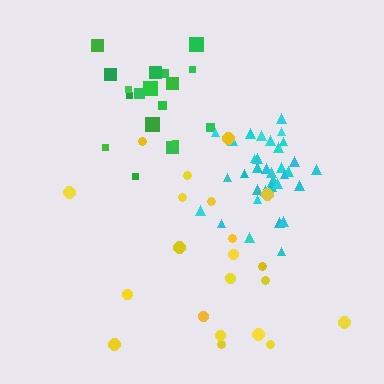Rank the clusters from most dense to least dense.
cyan, green, yellow.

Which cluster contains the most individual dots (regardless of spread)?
Cyan (35).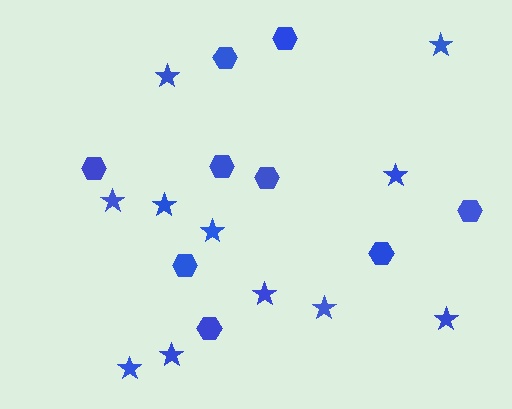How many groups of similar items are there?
There are 2 groups: one group of hexagons (9) and one group of stars (11).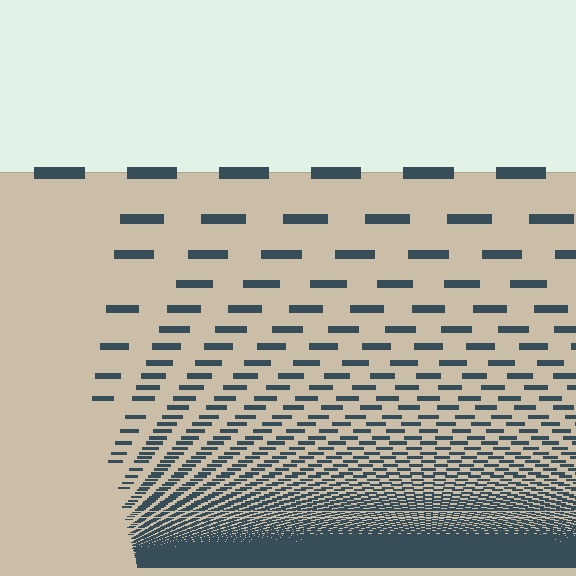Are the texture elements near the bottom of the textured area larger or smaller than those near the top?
Smaller. The gradient is inverted — elements near the bottom are smaller and denser.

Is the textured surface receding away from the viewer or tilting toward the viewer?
The surface appears to tilt toward the viewer. Texture elements get larger and sparser toward the top.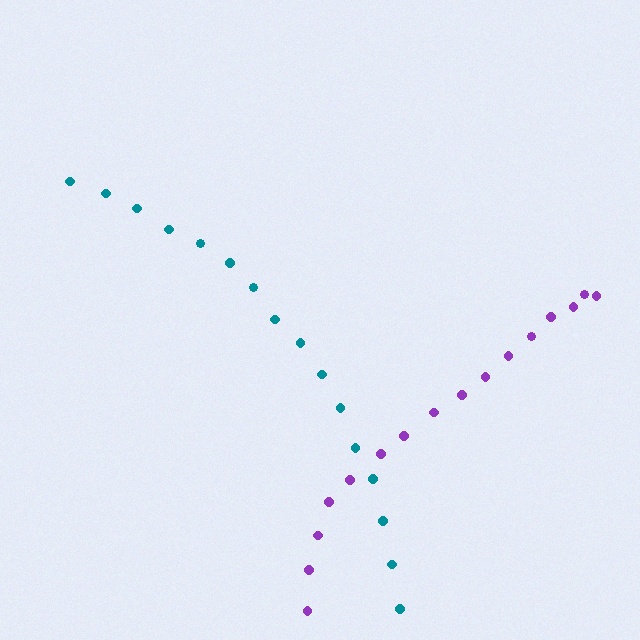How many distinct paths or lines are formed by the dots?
There are 2 distinct paths.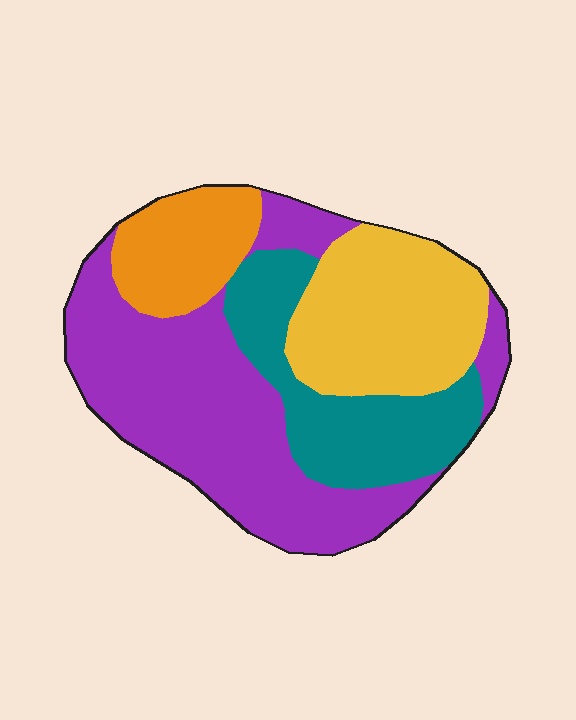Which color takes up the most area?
Purple, at roughly 45%.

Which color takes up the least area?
Orange, at roughly 15%.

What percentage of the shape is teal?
Teal takes up about one fifth (1/5) of the shape.